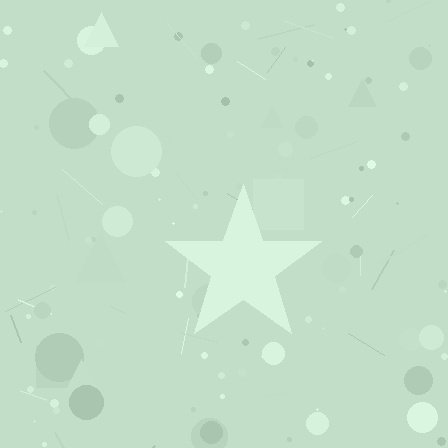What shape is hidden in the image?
A star is hidden in the image.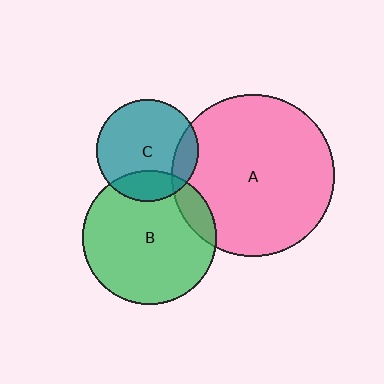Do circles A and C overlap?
Yes.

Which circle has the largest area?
Circle A (pink).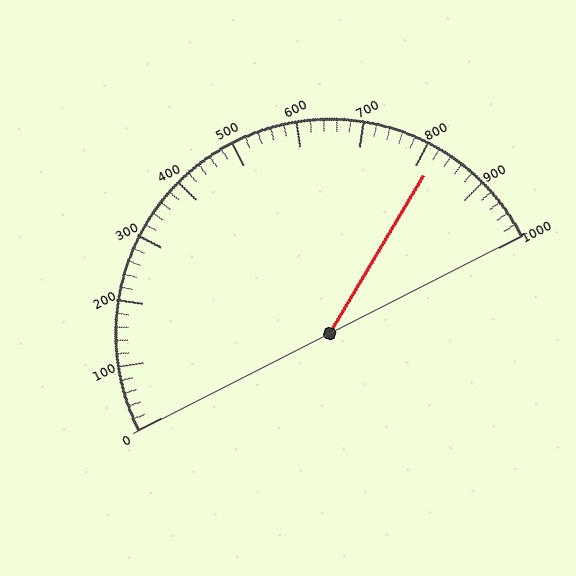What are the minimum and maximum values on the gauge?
The gauge ranges from 0 to 1000.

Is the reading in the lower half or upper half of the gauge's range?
The reading is in the upper half of the range (0 to 1000).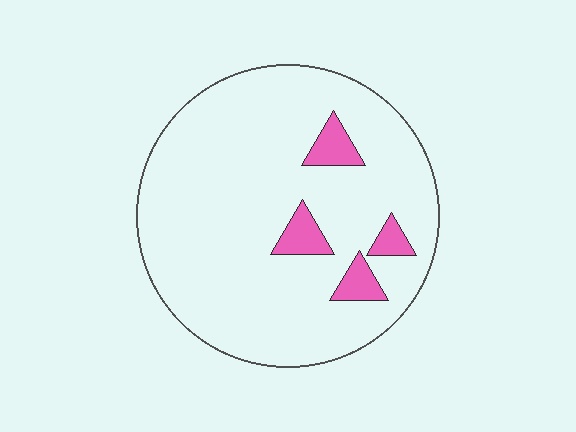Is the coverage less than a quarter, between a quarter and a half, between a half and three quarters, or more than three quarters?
Less than a quarter.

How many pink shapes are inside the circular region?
4.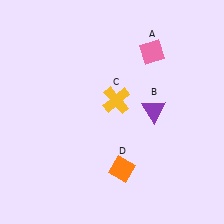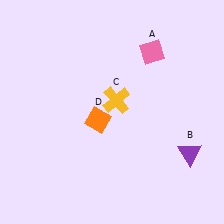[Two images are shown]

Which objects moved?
The objects that moved are: the purple triangle (B), the orange diamond (D).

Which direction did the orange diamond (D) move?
The orange diamond (D) moved up.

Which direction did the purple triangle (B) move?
The purple triangle (B) moved down.